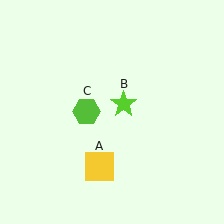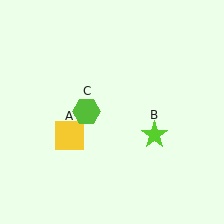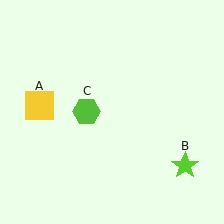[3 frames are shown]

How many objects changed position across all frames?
2 objects changed position: yellow square (object A), lime star (object B).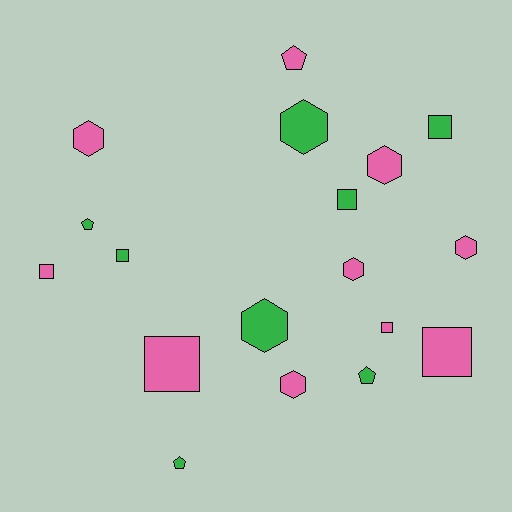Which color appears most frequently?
Pink, with 10 objects.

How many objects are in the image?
There are 18 objects.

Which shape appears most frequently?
Square, with 7 objects.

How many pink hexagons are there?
There are 5 pink hexagons.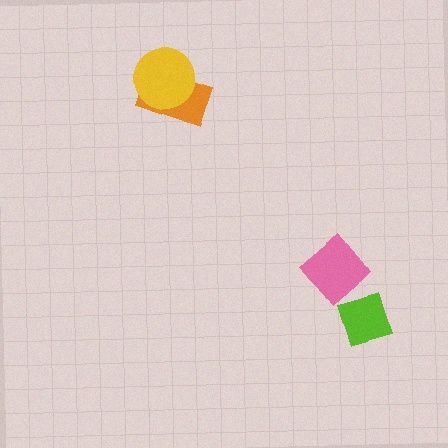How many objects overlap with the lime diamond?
0 objects overlap with the lime diamond.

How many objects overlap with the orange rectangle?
1 object overlaps with the orange rectangle.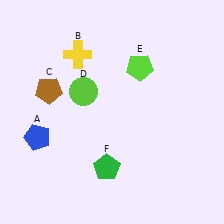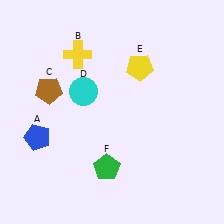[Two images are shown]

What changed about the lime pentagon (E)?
In Image 1, E is lime. In Image 2, it changed to yellow.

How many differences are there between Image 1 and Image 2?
There are 2 differences between the two images.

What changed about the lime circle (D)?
In Image 1, D is lime. In Image 2, it changed to cyan.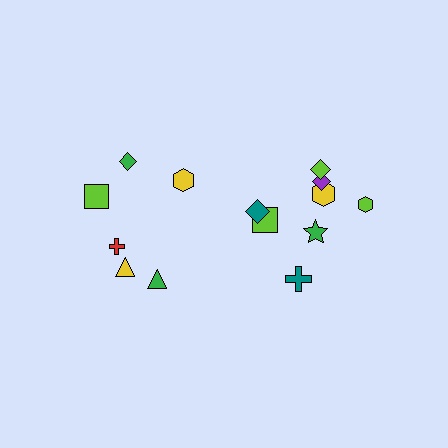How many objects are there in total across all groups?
There are 14 objects.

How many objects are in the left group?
There are 6 objects.